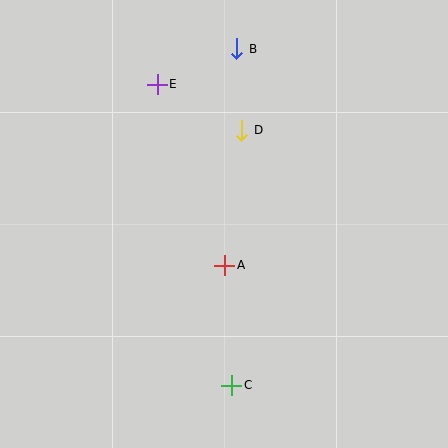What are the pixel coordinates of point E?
Point E is at (157, 84).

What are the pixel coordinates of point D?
Point D is at (242, 130).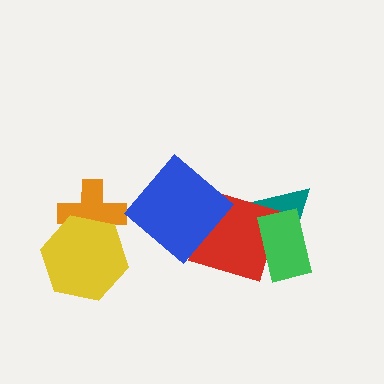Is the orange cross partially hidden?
Yes, it is partially covered by another shape.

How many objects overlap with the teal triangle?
2 objects overlap with the teal triangle.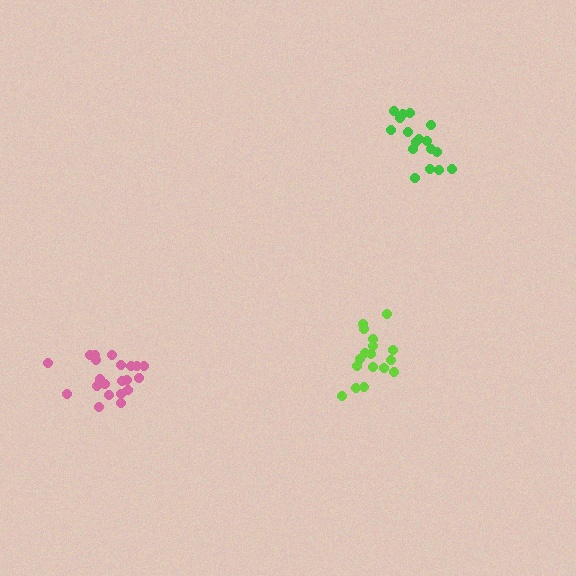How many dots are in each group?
Group 1: 17 dots, Group 2: 17 dots, Group 3: 21 dots (55 total).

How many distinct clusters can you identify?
There are 3 distinct clusters.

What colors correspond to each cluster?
The clusters are colored: lime, green, pink.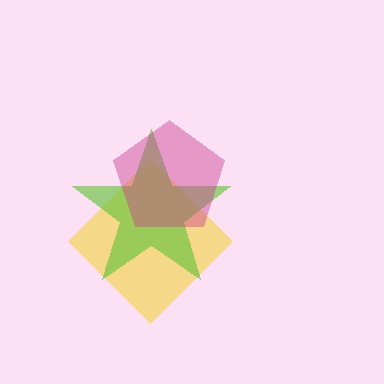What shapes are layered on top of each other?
The layered shapes are: a yellow diamond, a lime star, a magenta pentagon.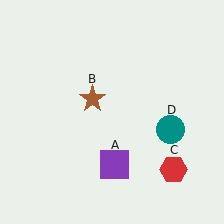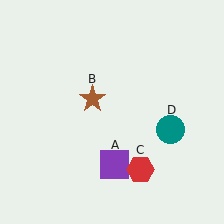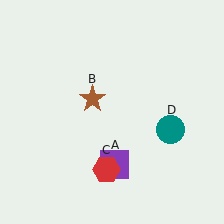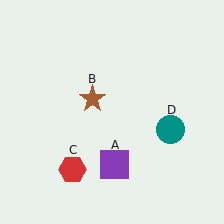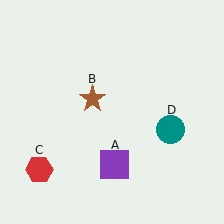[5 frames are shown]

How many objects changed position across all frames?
1 object changed position: red hexagon (object C).